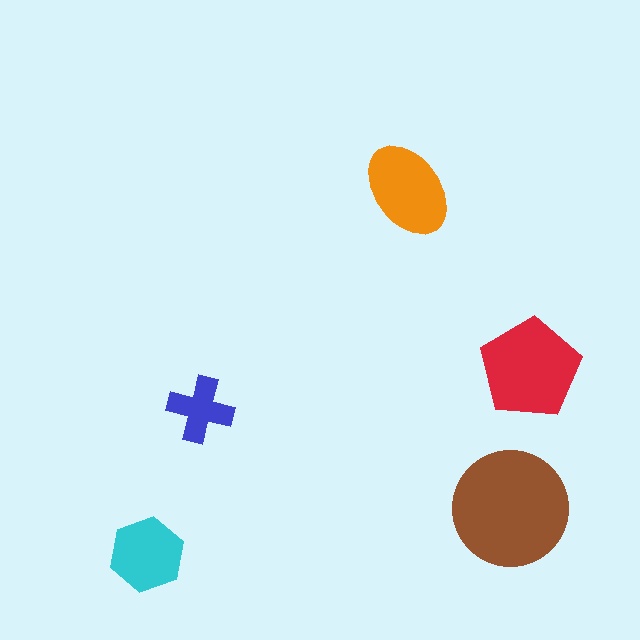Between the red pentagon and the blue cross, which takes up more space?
The red pentagon.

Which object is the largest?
The brown circle.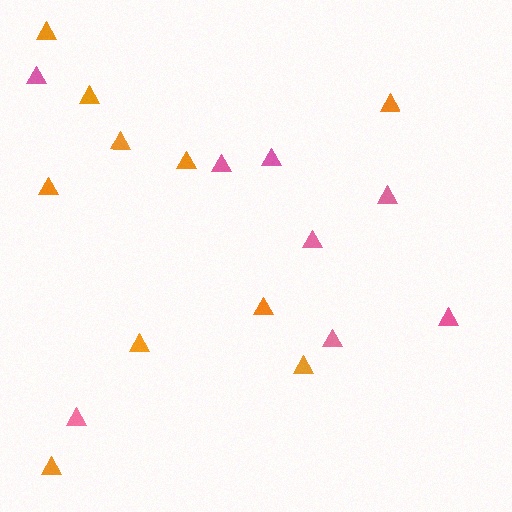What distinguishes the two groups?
There are 2 groups: one group of orange triangles (10) and one group of pink triangles (8).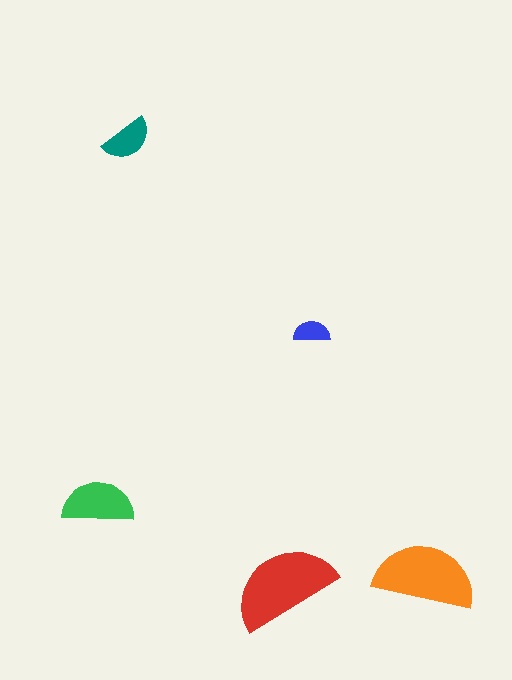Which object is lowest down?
The red semicircle is bottommost.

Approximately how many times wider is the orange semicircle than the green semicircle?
About 1.5 times wider.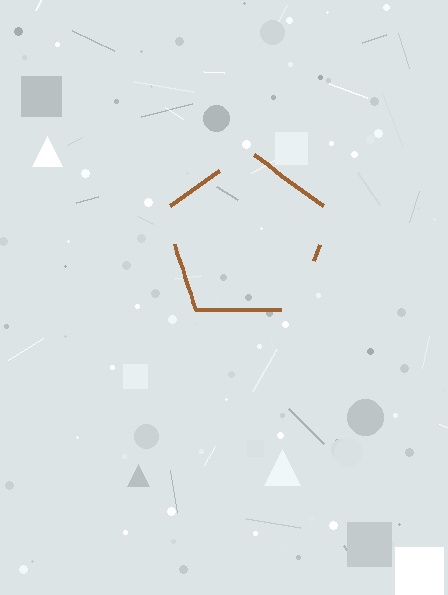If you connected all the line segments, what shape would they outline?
They would outline a pentagon.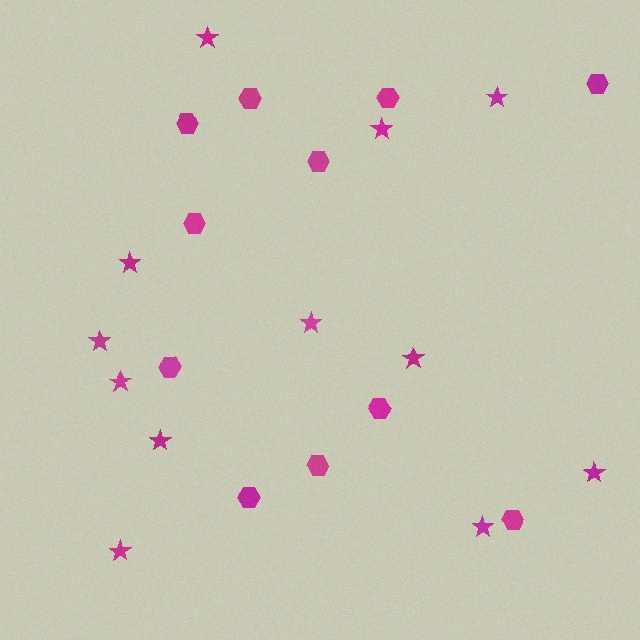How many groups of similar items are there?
There are 2 groups: one group of stars (12) and one group of hexagons (11).